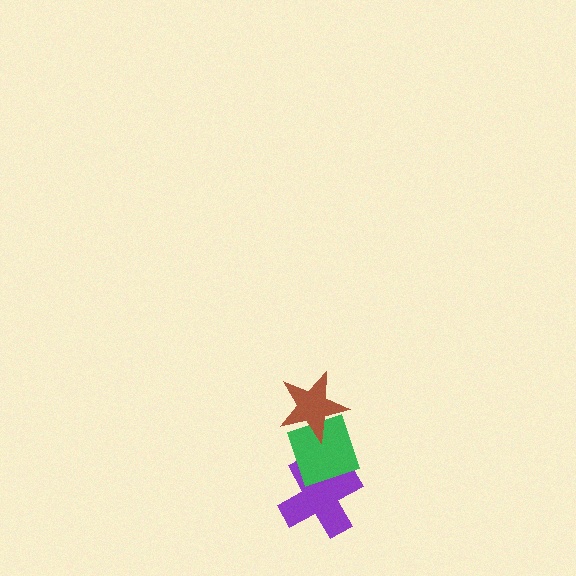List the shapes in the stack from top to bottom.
From top to bottom: the brown star, the green diamond, the purple cross.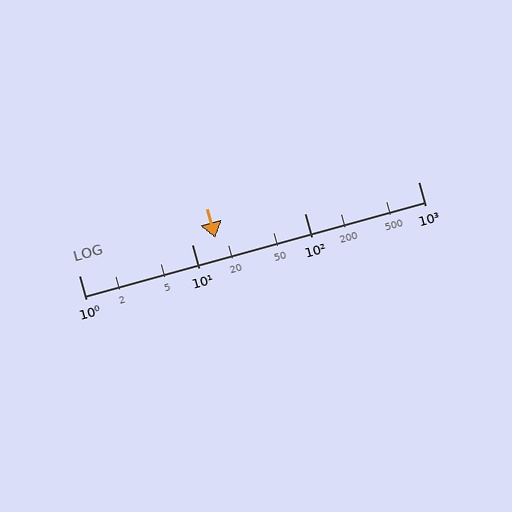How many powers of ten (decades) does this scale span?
The scale spans 3 decades, from 1 to 1000.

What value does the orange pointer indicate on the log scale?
The pointer indicates approximately 16.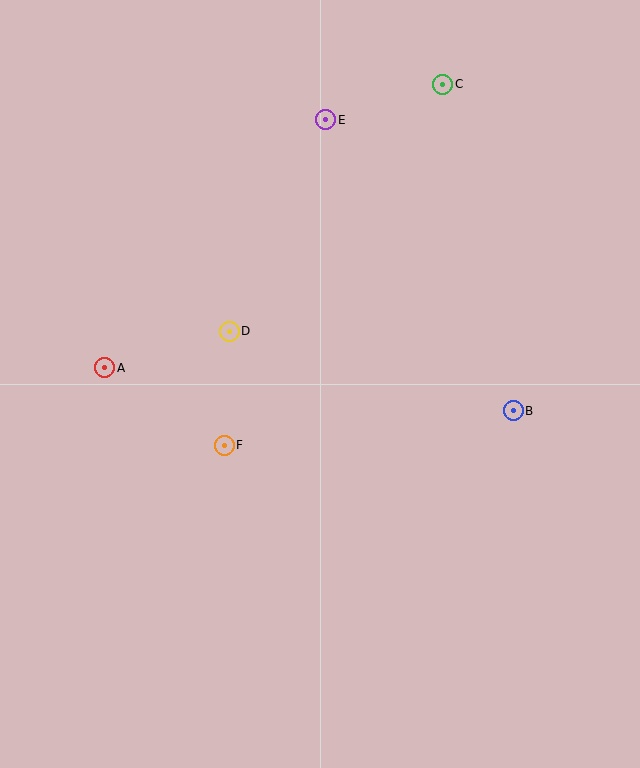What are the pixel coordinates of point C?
Point C is at (443, 84).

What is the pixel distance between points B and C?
The distance between B and C is 334 pixels.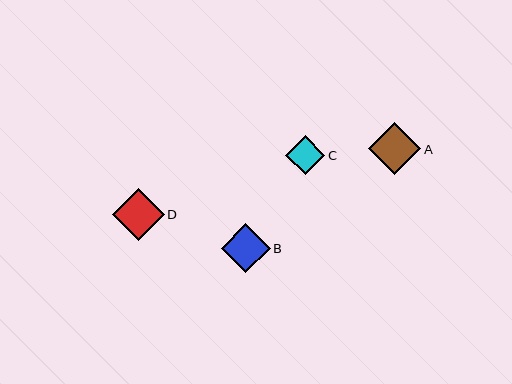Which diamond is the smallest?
Diamond C is the smallest with a size of approximately 39 pixels.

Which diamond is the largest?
Diamond A is the largest with a size of approximately 52 pixels.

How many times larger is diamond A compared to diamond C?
Diamond A is approximately 1.3 times the size of diamond C.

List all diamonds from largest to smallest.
From largest to smallest: A, D, B, C.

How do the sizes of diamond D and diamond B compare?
Diamond D and diamond B are approximately the same size.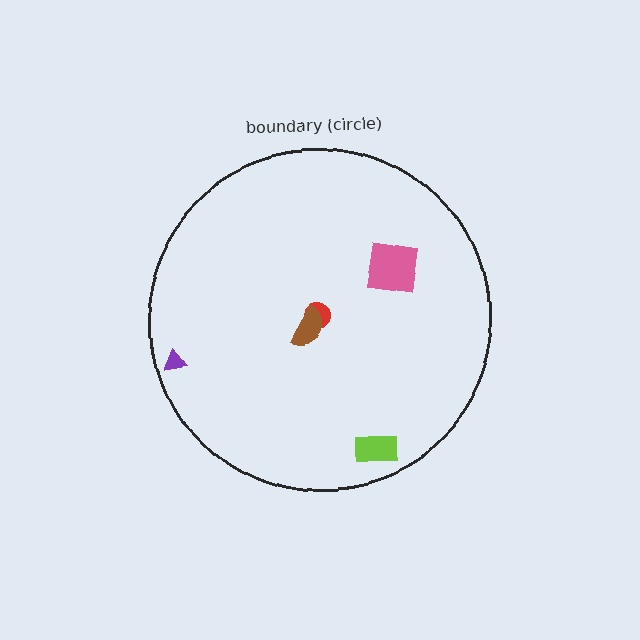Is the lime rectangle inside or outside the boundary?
Inside.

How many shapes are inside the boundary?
5 inside, 0 outside.